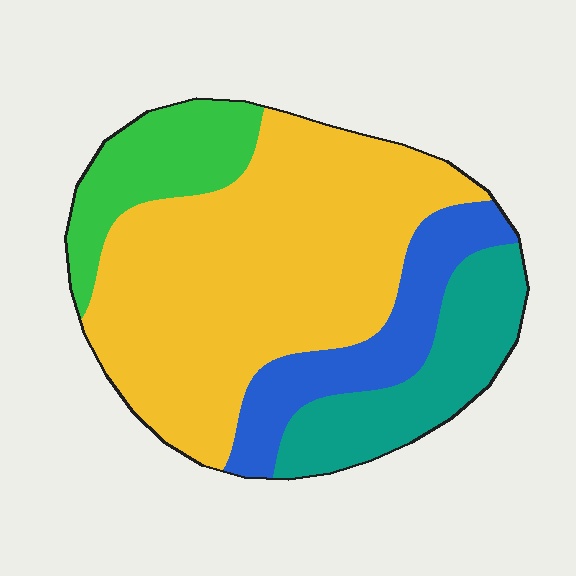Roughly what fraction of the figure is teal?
Teal covers roughly 15% of the figure.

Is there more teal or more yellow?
Yellow.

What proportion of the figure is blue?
Blue covers 15% of the figure.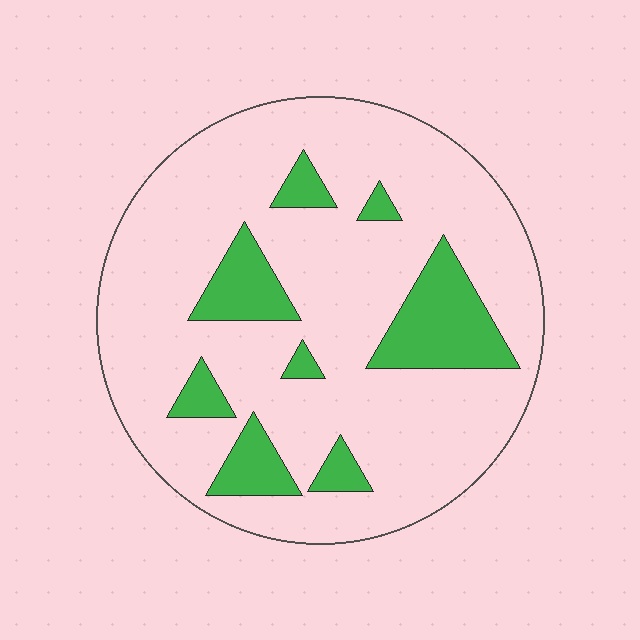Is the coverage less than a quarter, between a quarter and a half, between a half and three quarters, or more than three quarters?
Less than a quarter.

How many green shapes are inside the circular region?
8.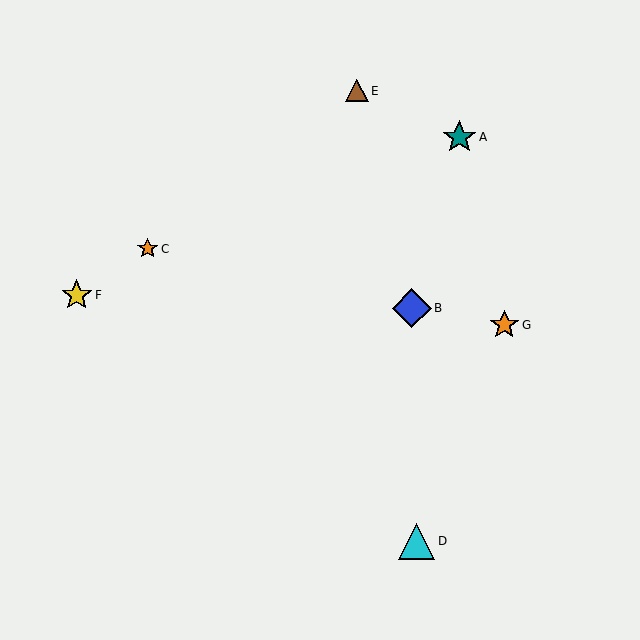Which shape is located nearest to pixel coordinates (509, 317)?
The orange star (labeled G) at (504, 325) is nearest to that location.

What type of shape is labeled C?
Shape C is an orange star.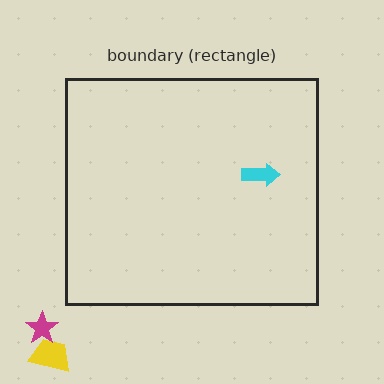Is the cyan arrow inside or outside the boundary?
Inside.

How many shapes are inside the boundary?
1 inside, 2 outside.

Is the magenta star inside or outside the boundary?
Outside.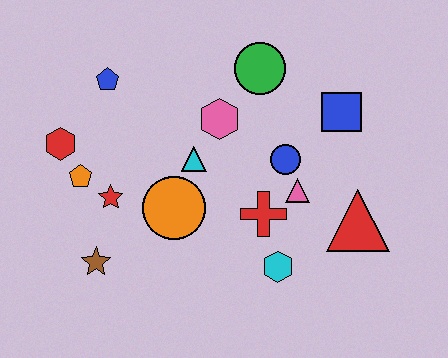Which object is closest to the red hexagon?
The orange pentagon is closest to the red hexagon.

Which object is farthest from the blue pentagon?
The red triangle is farthest from the blue pentagon.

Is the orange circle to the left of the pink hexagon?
Yes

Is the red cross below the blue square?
Yes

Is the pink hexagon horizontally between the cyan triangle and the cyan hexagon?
Yes